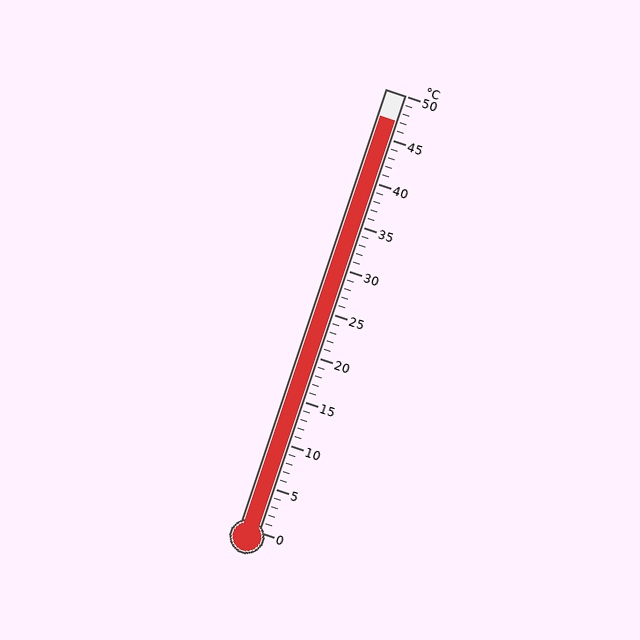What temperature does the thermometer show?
The thermometer shows approximately 47°C.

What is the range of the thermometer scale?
The thermometer scale ranges from 0°C to 50°C.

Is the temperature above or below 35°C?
The temperature is above 35°C.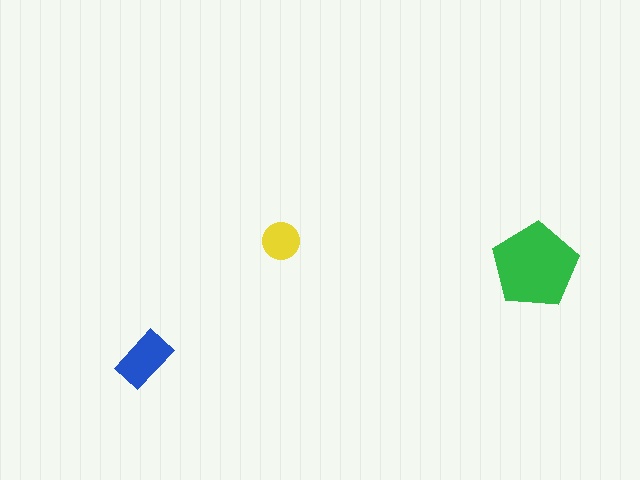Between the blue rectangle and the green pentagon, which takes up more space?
The green pentagon.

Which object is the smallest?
The yellow circle.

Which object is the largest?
The green pentagon.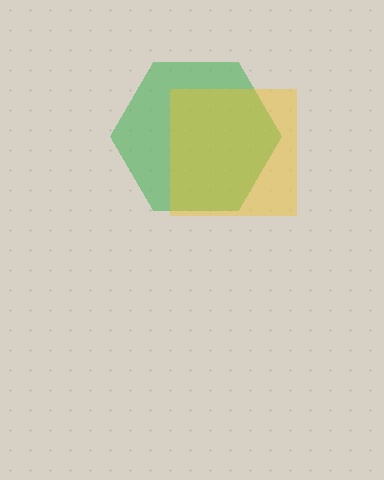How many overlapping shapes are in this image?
There are 2 overlapping shapes in the image.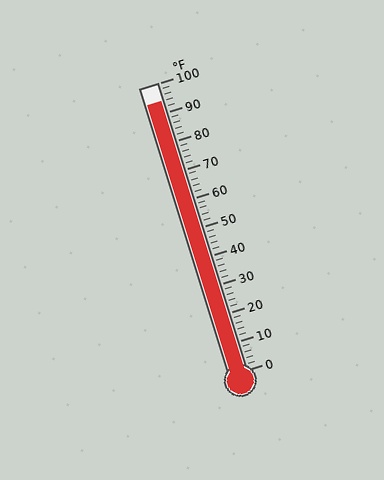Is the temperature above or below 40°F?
The temperature is above 40°F.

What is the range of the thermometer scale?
The thermometer scale ranges from 0°F to 100°F.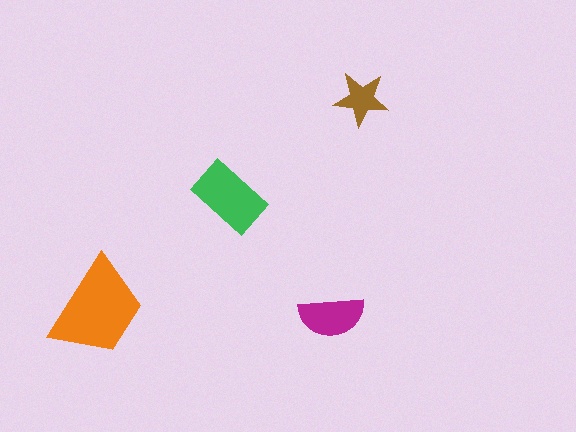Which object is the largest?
The orange trapezoid.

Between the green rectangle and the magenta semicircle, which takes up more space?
The green rectangle.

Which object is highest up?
The brown star is topmost.